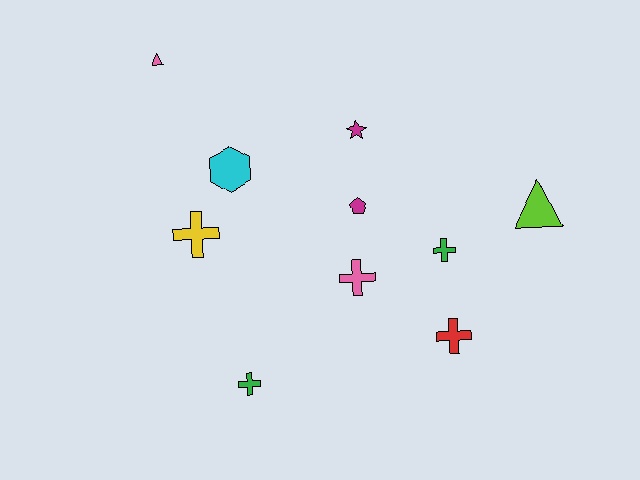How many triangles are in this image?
There are 2 triangles.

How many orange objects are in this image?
There are no orange objects.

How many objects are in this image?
There are 10 objects.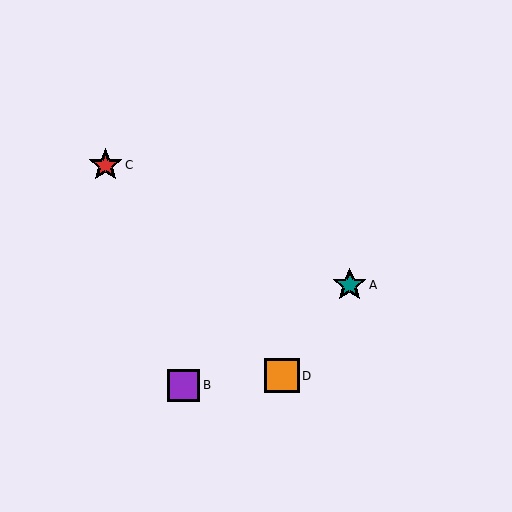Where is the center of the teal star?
The center of the teal star is at (350, 285).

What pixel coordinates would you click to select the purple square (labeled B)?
Click at (183, 385) to select the purple square B.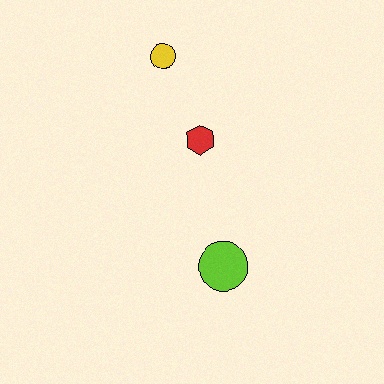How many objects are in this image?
There are 3 objects.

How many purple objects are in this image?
There are no purple objects.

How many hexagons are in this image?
There is 1 hexagon.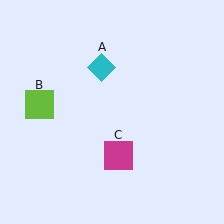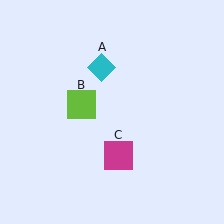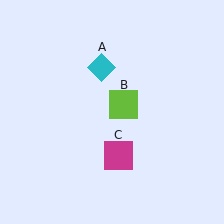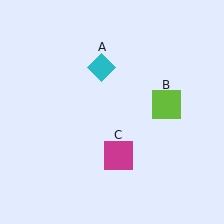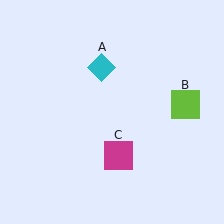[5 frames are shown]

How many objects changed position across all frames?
1 object changed position: lime square (object B).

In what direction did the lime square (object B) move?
The lime square (object B) moved right.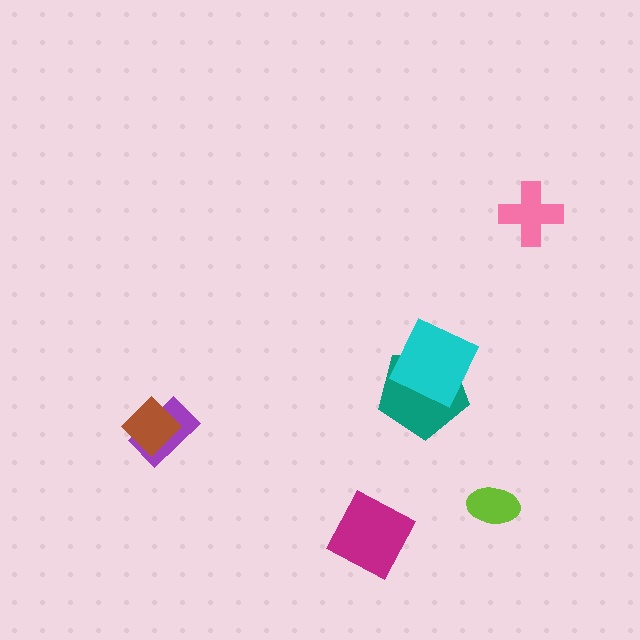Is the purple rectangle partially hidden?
Yes, it is partially covered by another shape.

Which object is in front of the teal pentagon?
The cyan square is in front of the teal pentagon.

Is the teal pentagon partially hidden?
Yes, it is partially covered by another shape.